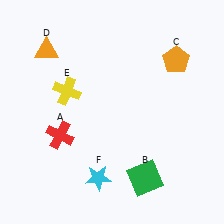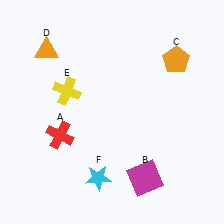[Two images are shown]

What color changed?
The square (B) changed from green in Image 1 to magenta in Image 2.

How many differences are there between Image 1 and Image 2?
There is 1 difference between the two images.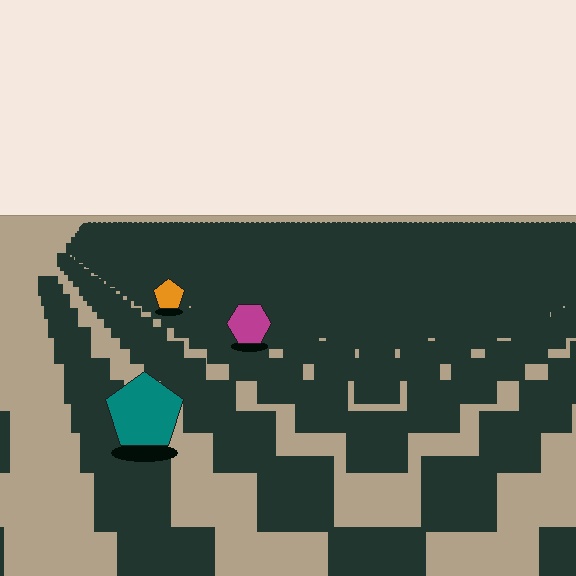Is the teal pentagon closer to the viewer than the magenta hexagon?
Yes. The teal pentagon is closer — you can tell from the texture gradient: the ground texture is coarser near it.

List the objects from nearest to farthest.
From nearest to farthest: the teal pentagon, the magenta hexagon, the orange pentagon.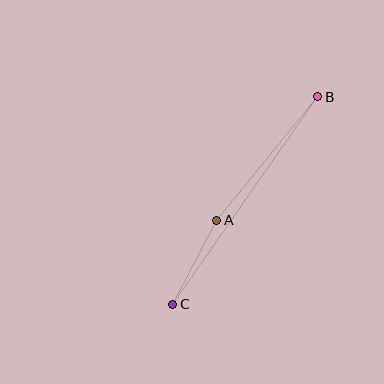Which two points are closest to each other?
Points A and C are closest to each other.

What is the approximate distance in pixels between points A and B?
The distance between A and B is approximately 159 pixels.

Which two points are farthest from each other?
Points B and C are farthest from each other.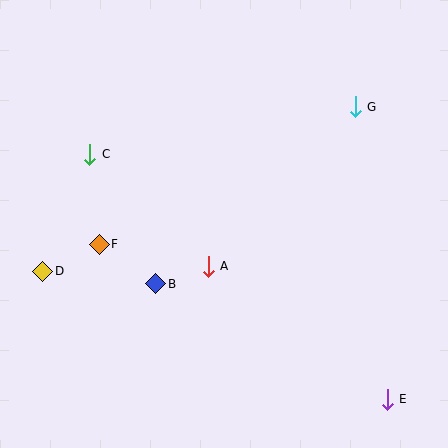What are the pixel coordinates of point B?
Point B is at (156, 284).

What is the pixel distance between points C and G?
The distance between C and G is 270 pixels.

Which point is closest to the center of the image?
Point A at (208, 266) is closest to the center.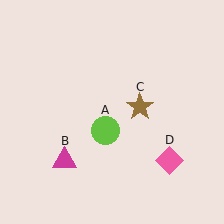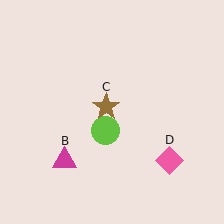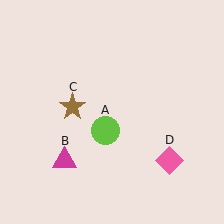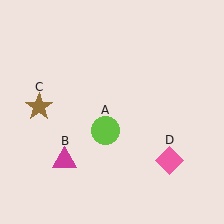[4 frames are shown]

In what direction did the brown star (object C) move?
The brown star (object C) moved left.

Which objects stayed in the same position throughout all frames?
Lime circle (object A) and magenta triangle (object B) and pink diamond (object D) remained stationary.